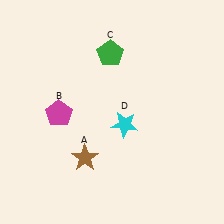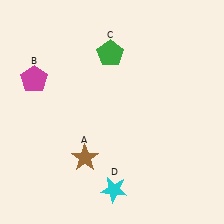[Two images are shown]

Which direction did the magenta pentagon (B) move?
The magenta pentagon (B) moved up.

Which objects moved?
The objects that moved are: the magenta pentagon (B), the cyan star (D).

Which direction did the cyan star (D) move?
The cyan star (D) moved down.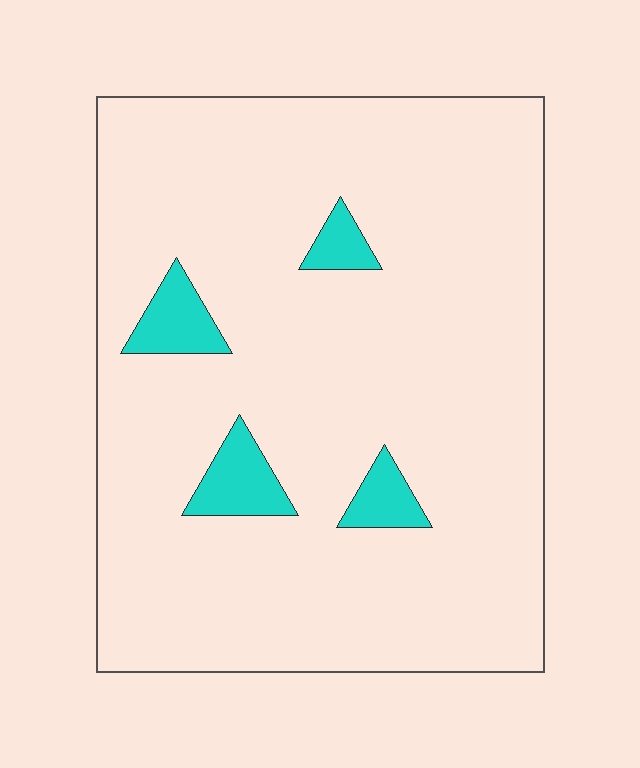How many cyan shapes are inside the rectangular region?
4.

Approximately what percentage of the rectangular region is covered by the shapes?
Approximately 5%.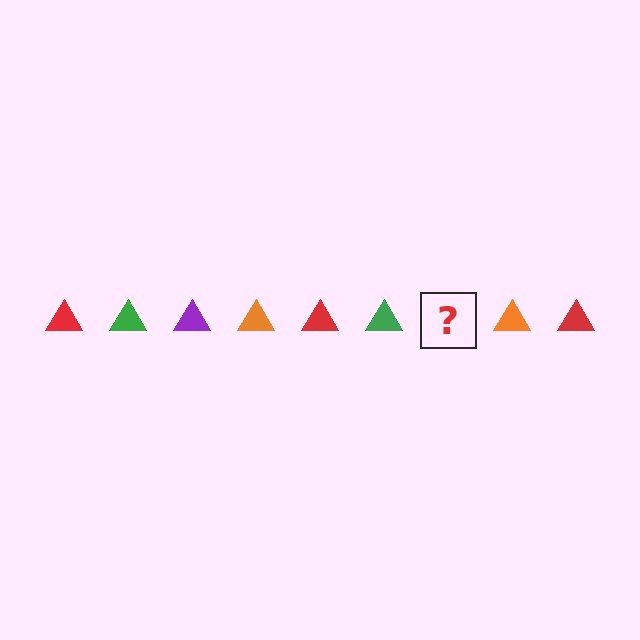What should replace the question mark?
The question mark should be replaced with a purple triangle.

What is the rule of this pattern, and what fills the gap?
The rule is that the pattern cycles through red, green, purple, orange triangles. The gap should be filled with a purple triangle.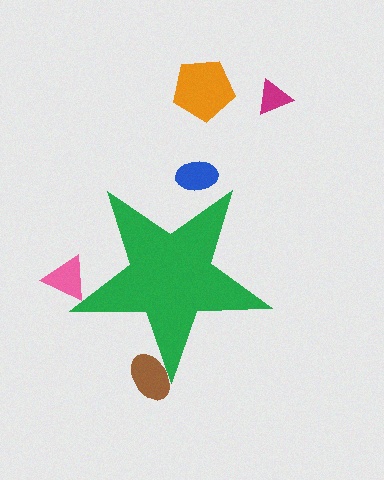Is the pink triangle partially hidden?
Yes, the pink triangle is partially hidden behind the green star.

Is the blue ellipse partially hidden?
Yes, the blue ellipse is partially hidden behind the green star.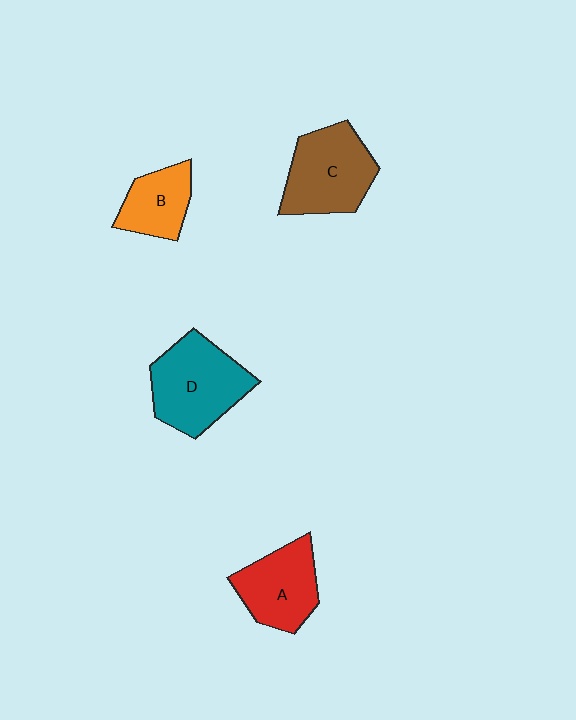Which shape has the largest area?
Shape D (teal).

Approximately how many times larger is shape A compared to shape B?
Approximately 1.3 times.